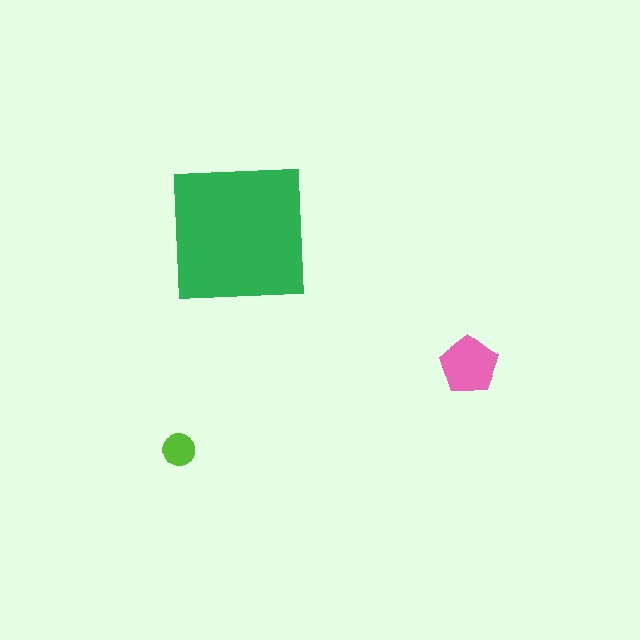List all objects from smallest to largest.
The lime circle, the pink pentagon, the green square.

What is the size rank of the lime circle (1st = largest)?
3rd.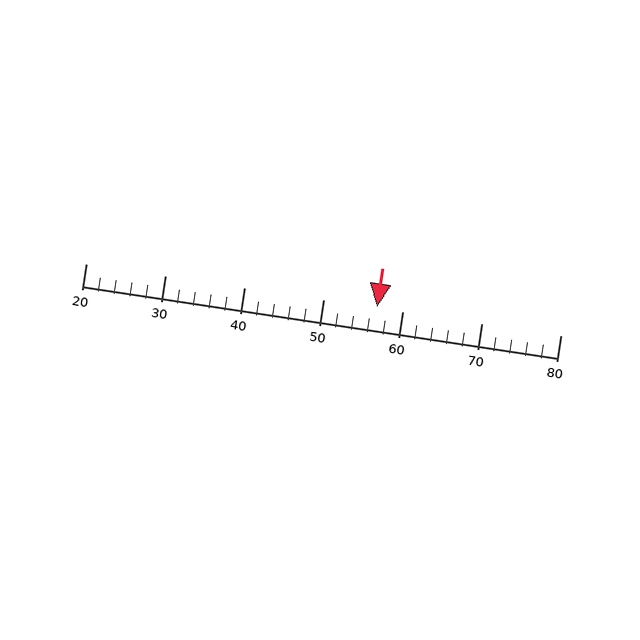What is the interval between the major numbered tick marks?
The major tick marks are spaced 10 units apart.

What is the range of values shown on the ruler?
The ruler shows values from 20 to 80.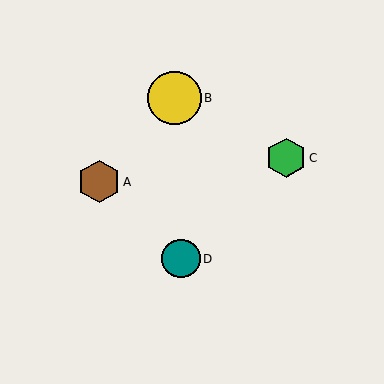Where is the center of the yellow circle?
The center of the yellow circle is at (175, 98).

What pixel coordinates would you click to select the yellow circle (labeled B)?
Click at (175, 98) to select the yellow circle B.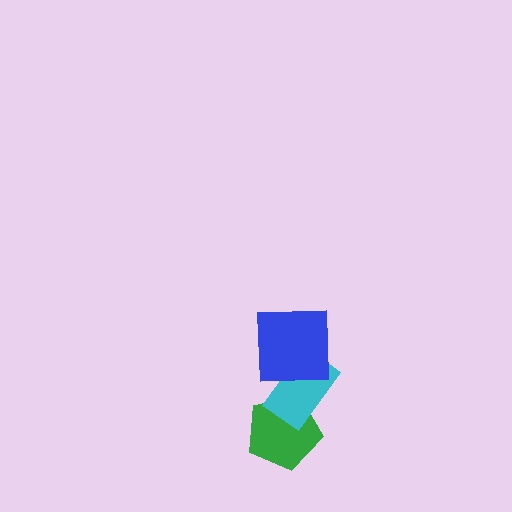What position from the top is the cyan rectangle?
The cyan rectangle is 2nd from the top.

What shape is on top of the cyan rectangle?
The blue square is on top of the cyan rectangle.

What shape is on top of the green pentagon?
The cyan rectangle is on top of the green pentagon.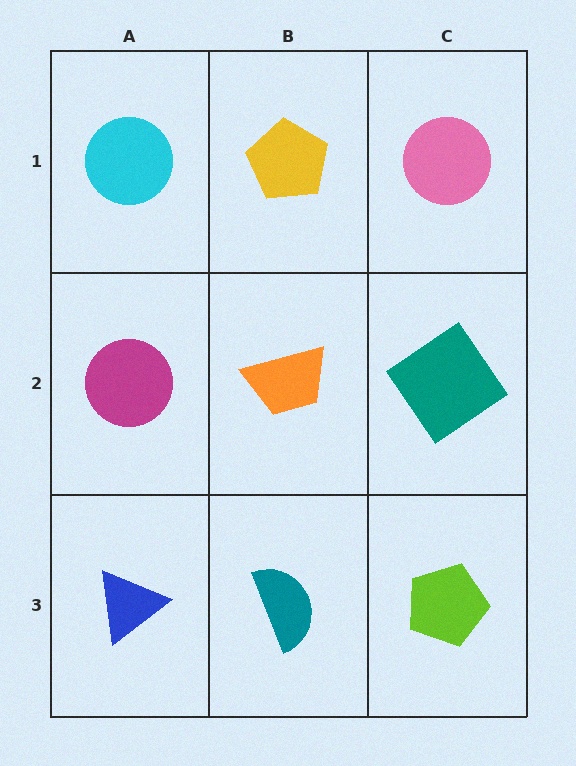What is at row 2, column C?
A teal diamond.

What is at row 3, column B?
A teal semicircle.